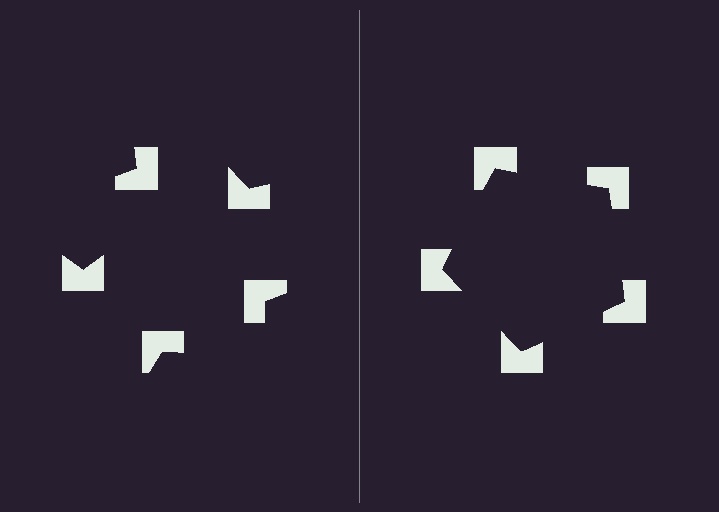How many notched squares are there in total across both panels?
10 — 5 on each side.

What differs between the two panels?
The notched squares are positioned identically on both sides; only the wedge orientations differ. On the right they align to a pentagon; on the left they are misaligned.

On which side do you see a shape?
An illusory pentagon appears on the right side. On the left side the wedge cuts are rotated, so no coherent shape forms.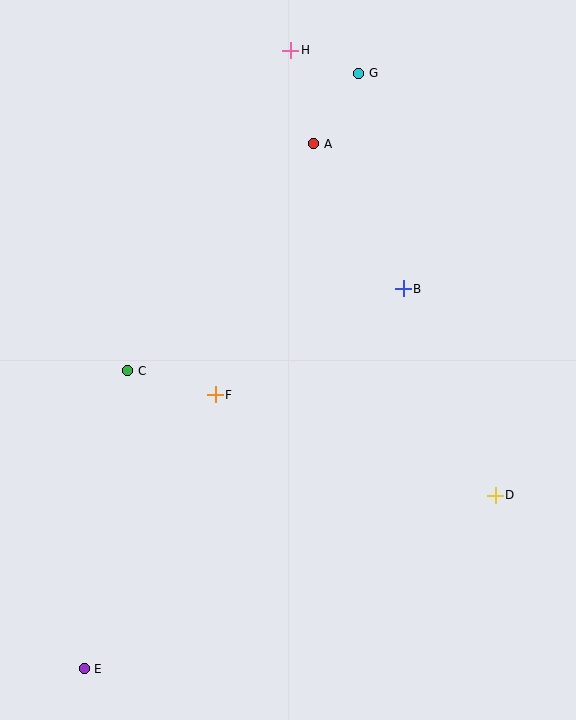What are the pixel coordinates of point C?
Point C is at (128, 371).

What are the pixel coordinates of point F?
Point F is at (215, 395).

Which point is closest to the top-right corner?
Point G is closest to the top-right corner.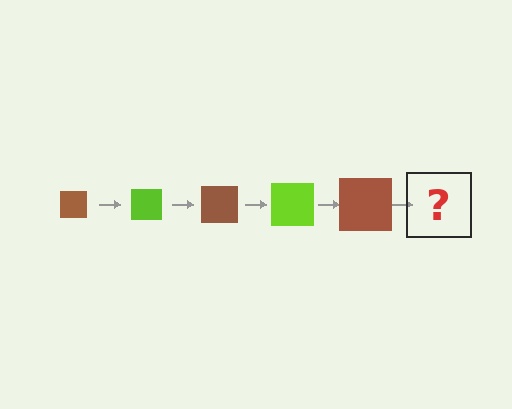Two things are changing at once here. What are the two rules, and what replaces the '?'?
The two rules are that the square grows larger each step and the color cycles through brown and lime. The '?' should be a lime square, larger than the previous one.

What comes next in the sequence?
The next element should be a lime square, larger than the previous one.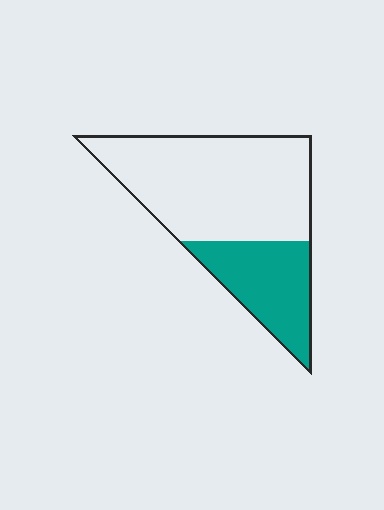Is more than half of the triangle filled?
No.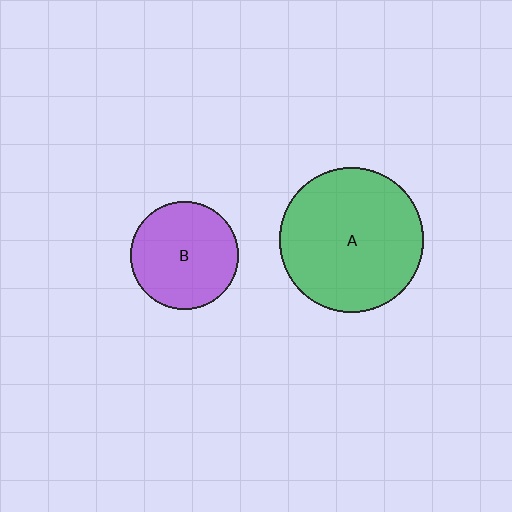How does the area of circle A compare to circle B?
Approximately 1.8 times.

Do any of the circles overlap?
No, none of the circles overlap.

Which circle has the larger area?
Circle A (green).